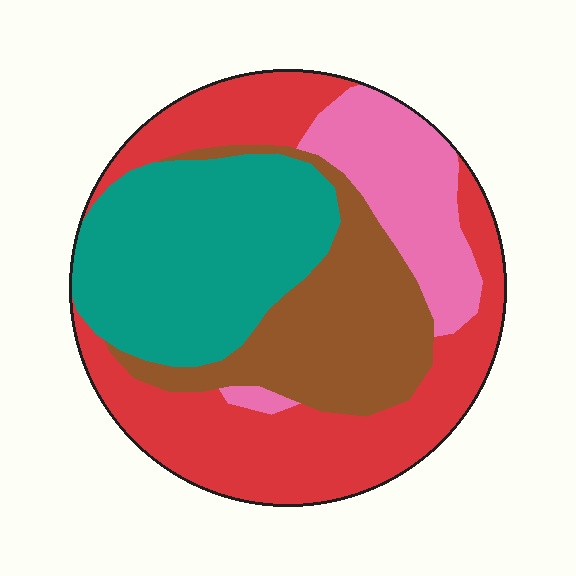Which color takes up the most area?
Red, at roughly 35%.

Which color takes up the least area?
Pink, at roughly 15%.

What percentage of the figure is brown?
Brown takes up less than a quarter of the figure.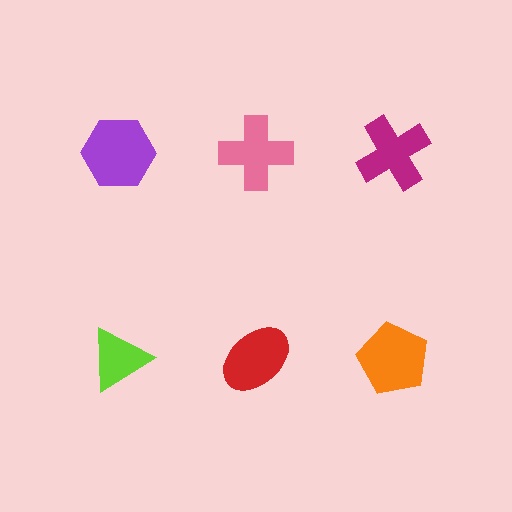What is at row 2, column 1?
A lime triangle.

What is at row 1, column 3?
A magenta cross.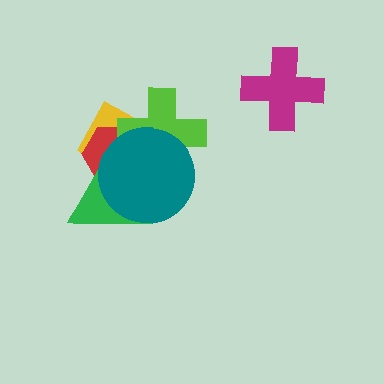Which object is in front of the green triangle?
The teal circle is in front of the green triangle.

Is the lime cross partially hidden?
Yes, it is partially covered by another shape.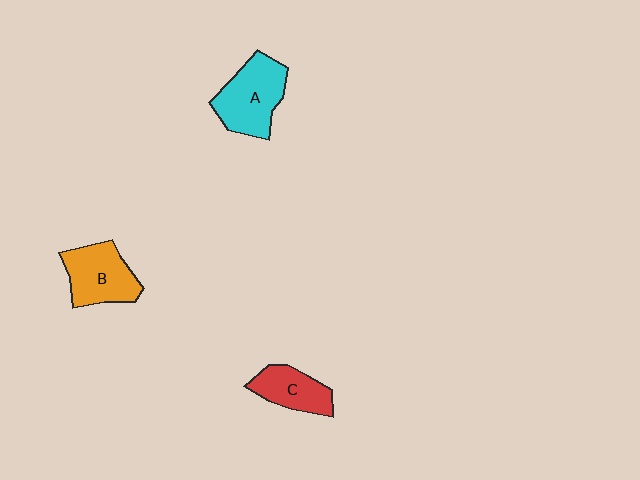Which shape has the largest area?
Shape A (cyan).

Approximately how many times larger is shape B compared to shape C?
Approximately 1.3 times.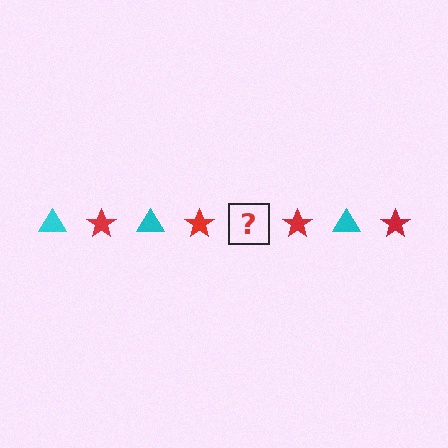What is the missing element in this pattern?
The missing element is a cyan triangle.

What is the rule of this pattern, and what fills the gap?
The rule is that the pattern alternates between cyan triangle and red star. The gap should be filled with a cyan triangle.